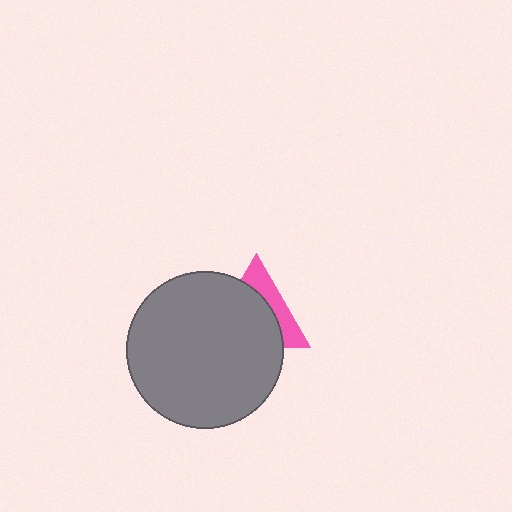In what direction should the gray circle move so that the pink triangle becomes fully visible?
The gray circle should move toward the lower-left. That is the shortest direction to clear the overlap and leave the pink triangle fully visible.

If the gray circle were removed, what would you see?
You would see the complete pink triangle.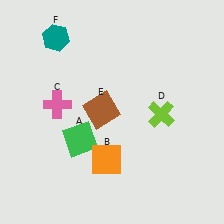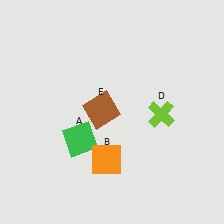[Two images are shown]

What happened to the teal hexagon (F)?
The teal hexagon (F) was removed in Image 2. It was in the top-left area of Image 1.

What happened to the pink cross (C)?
The pink cross (C) was removed in Image 2. It was in the top-left area of Image 1.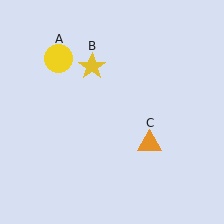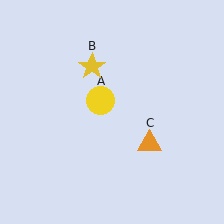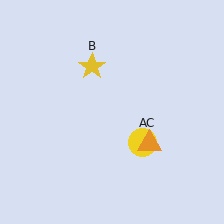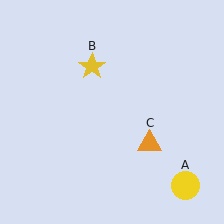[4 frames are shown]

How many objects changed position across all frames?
1 object changed position: yellow circle (object A).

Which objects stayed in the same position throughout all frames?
Yellow star (object B) and orange triangle (object C) remained stationary.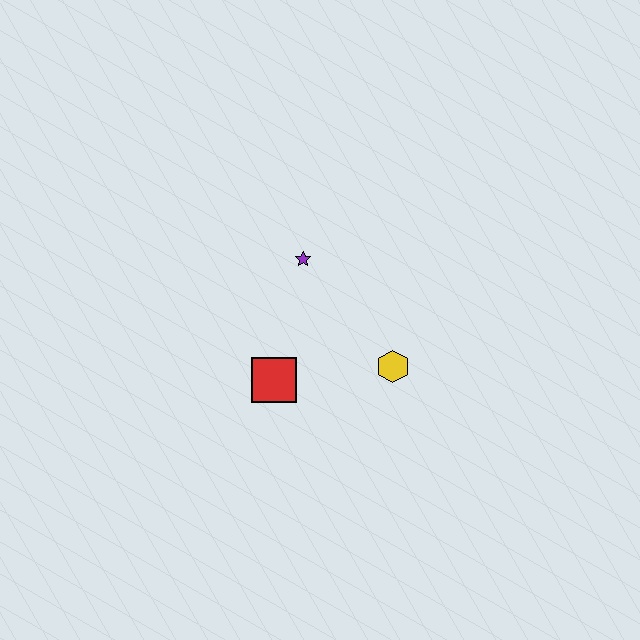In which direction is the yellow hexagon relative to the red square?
The yellow hexagon is to the right of the red square.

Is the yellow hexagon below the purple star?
Yes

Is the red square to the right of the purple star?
No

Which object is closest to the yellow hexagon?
The red square is closest to the yellow hexagon.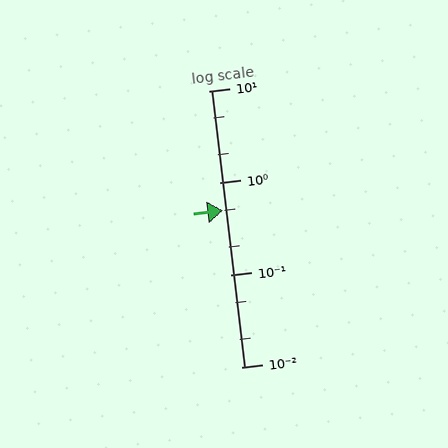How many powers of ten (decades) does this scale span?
The scale spans 3 decades, from 0.01 to 10.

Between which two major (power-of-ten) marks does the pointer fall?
The pointer is between 0.1 and 1.